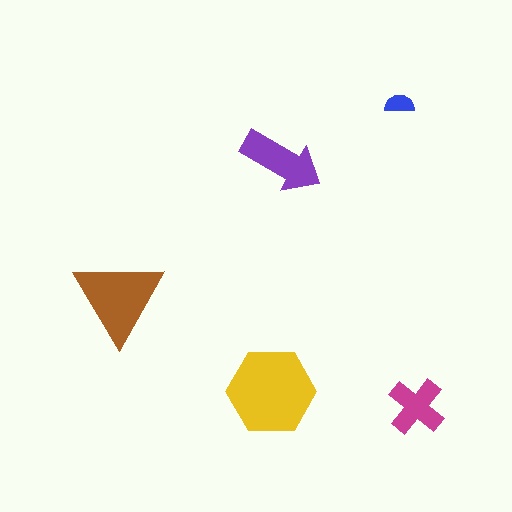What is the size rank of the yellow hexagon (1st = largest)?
1st.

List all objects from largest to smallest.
The yellow hexagon, the brown triangle, the purple arrow, the magenta cross, the blue semicircle.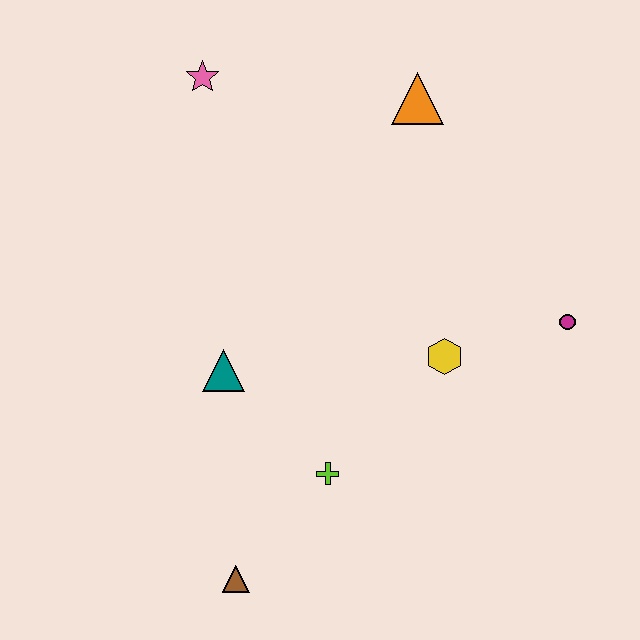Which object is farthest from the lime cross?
The pink star is farthest from the lime cross.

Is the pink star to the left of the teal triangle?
Yes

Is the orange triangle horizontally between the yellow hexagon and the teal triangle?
Yes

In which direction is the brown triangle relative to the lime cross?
The brown triangle is below the lime cross.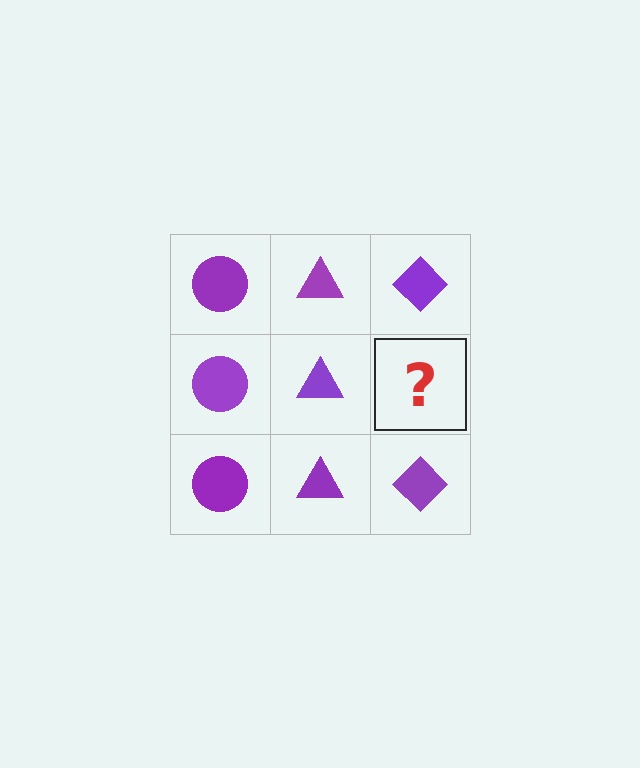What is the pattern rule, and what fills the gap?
The rule is that each column has a consistent shape. The gap should be filled with a purple diamond.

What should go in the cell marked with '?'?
The missing cell should contain a purple diamond.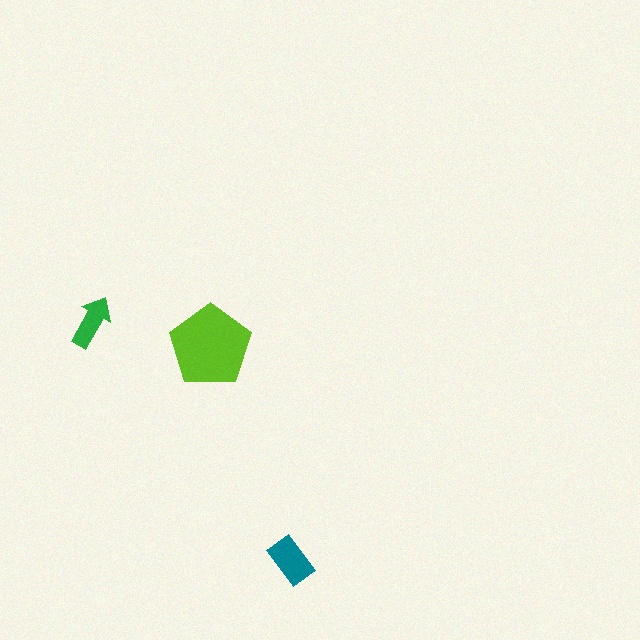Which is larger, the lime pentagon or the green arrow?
The lime pentagon.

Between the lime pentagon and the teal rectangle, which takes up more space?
The lime pentagon.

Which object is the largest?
The lime pentagon.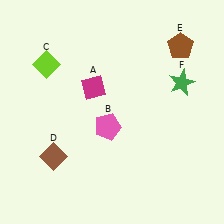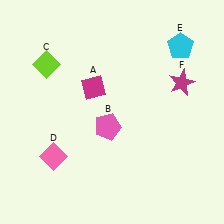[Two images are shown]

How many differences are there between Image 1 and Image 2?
There are 3 differences between the two images.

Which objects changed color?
D changed from brown to pink. E changed from brown to cyan. F changed from green to magenta.